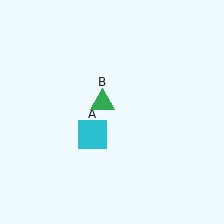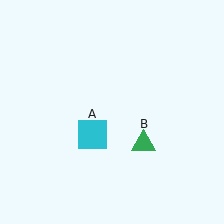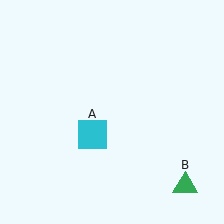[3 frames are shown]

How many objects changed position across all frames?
1 object changed position: green triangle (object B).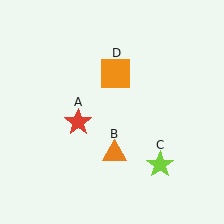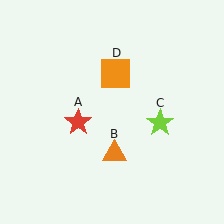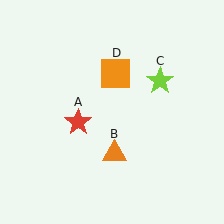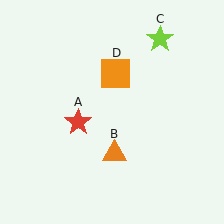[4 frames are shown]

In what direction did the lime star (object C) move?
The lime star (object C) moved up.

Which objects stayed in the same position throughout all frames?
Red star (object A) and orange triangle (object B) and orange square (object D) remained stationary.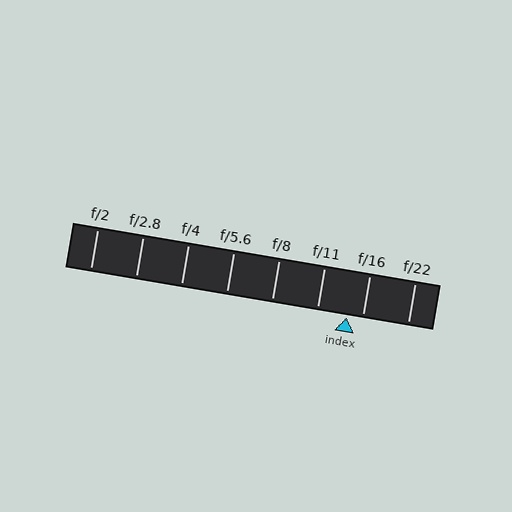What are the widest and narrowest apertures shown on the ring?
The widest aperture shown is f/2 and the narrowest is f/22.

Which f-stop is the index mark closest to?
The index mark is closest to f/16.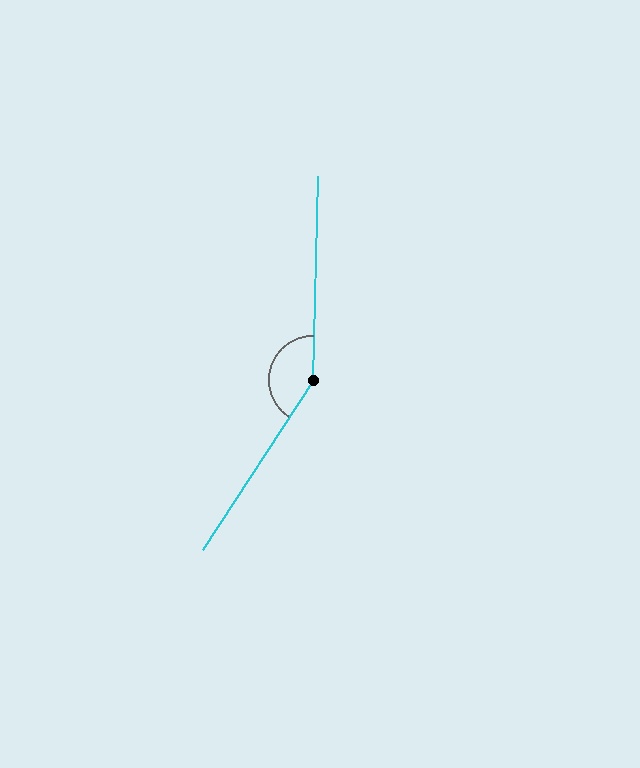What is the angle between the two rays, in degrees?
Approximately 148 degrees.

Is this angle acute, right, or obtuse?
It is obtuse.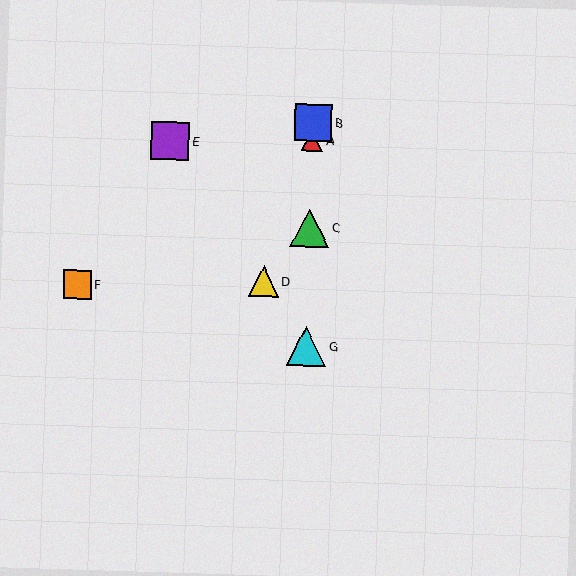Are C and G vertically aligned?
Yes, both are at x≈310.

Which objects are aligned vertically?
Objects A, B, C, G are aligned vertically.